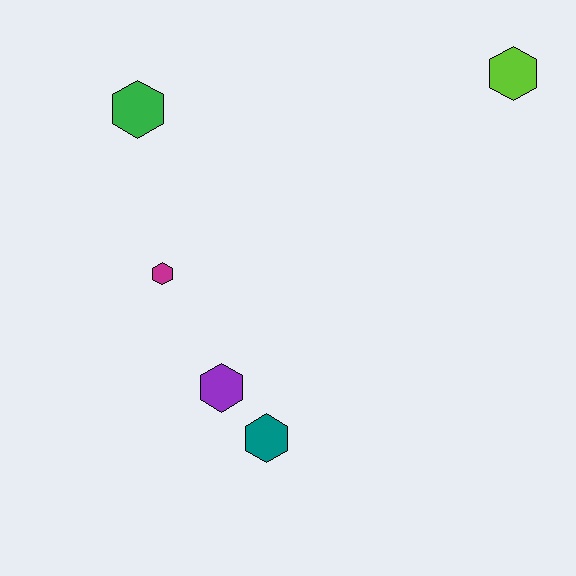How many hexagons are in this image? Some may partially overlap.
There are 5 hexagons.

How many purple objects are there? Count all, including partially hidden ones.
There is 1 purple object.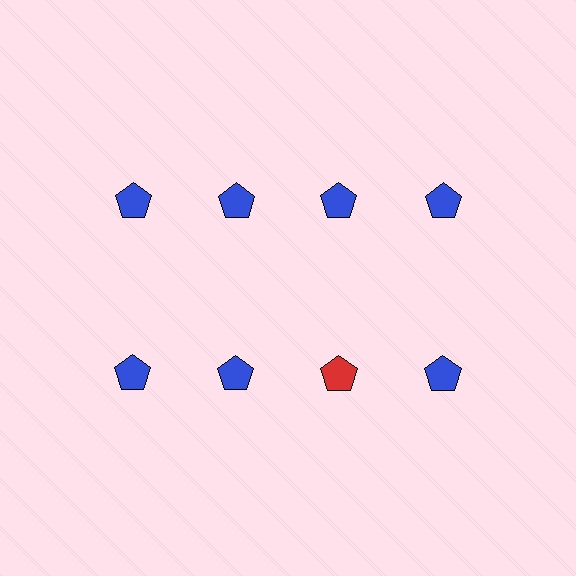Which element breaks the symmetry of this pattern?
The red pentagon in the second row, center column breaks the symmetry. All other shapes are blue pentagons.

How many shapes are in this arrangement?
There are 8 shapes arranged in a grid pattern.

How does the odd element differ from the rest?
It has a different color: red instead of blue.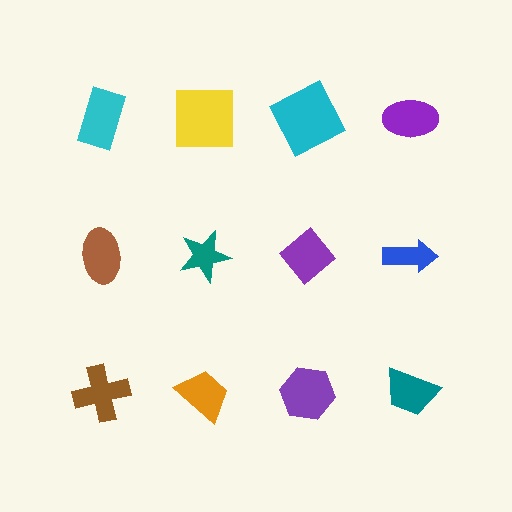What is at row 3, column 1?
A brown cross.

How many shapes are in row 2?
4 shapes.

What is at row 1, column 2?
A yellow square.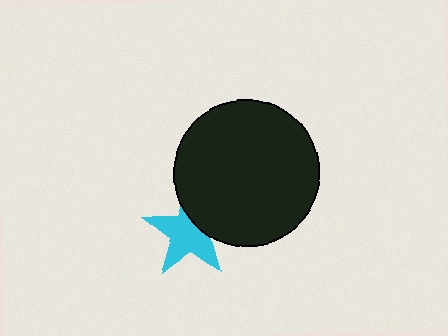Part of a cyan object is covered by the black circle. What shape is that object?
It is a star.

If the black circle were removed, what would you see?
You would see the complete cyan star.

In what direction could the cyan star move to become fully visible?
The cyan star could move toward the lower-left. That would shift it out from behind the black circle entirely.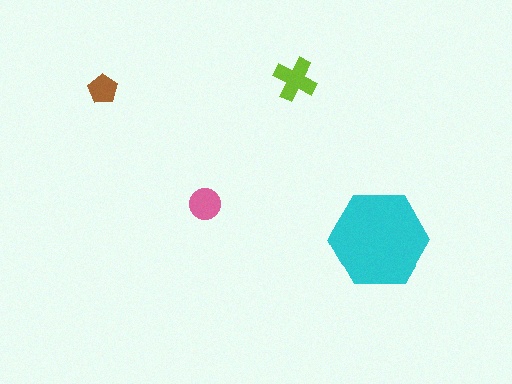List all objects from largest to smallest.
The cyan hexagon, the lime cross, the pink circle, the brown pentagon.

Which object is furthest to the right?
The cyan hexagon is rightmost.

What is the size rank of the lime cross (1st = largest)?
2nd.